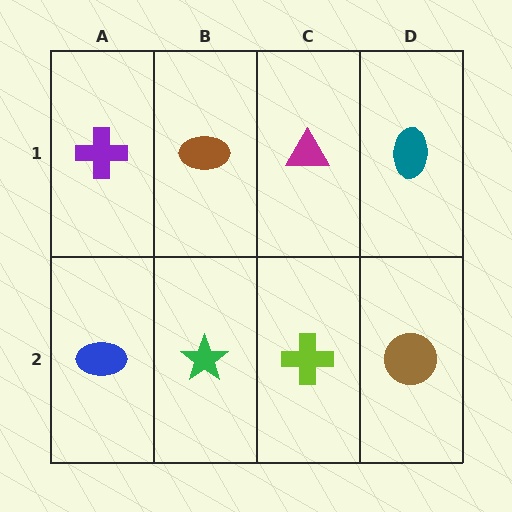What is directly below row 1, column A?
A blue ellipse.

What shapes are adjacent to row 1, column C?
A lime cross (row 2, column C), a brown ellipse (row 1, column B), a teal ellipse (row 1, column D).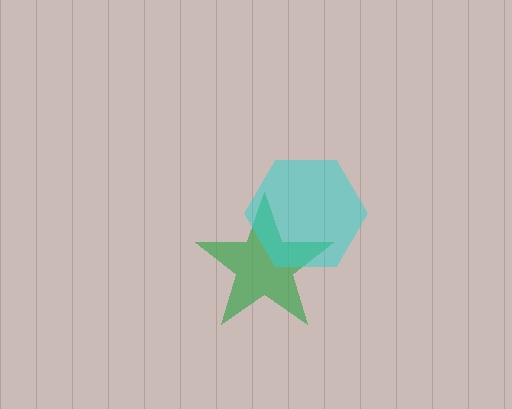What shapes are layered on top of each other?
The layered shapes are: a green star, a cyan hexagon.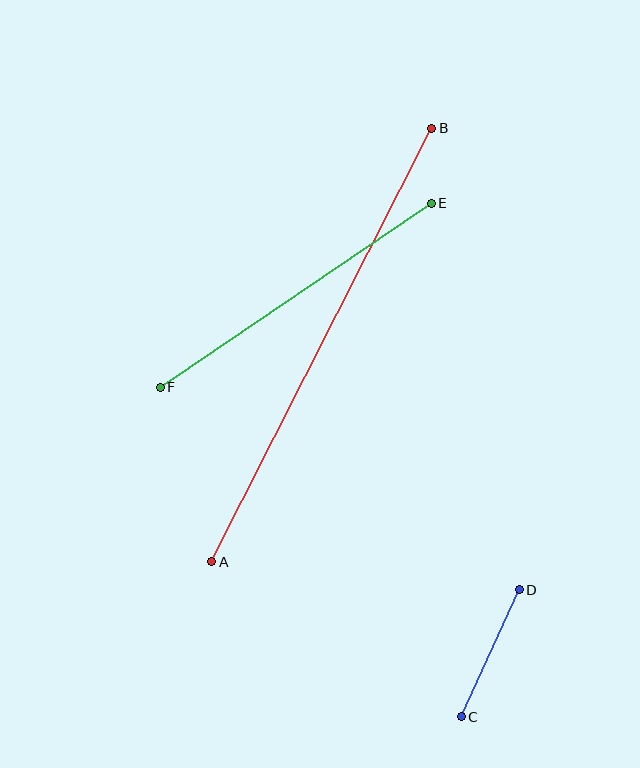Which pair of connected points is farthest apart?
Points A and B are farthest apart.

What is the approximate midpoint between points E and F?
The midpoint is at approximately (296, 295) pixels.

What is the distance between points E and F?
The distance is approximately 328 pixels.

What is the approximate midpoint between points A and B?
The midpoint is at approximately (322, 345) pixels.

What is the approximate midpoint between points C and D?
The midpoint is at approximately (490, 653) pixels.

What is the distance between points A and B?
The distance is approximately 486 pixels.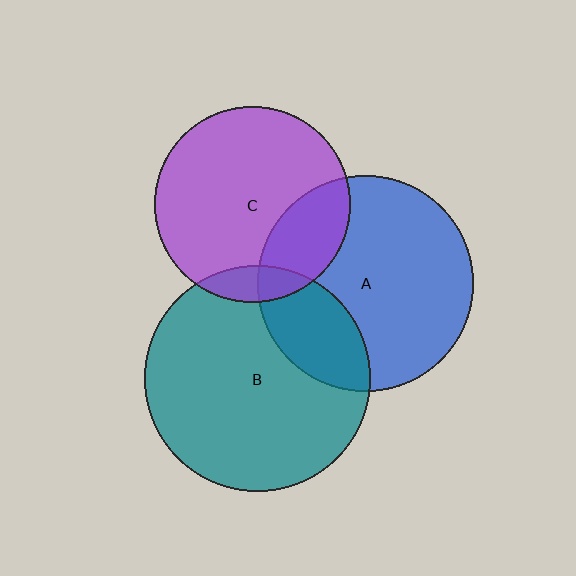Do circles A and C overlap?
Yes.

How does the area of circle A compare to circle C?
Approximately 1.2 times.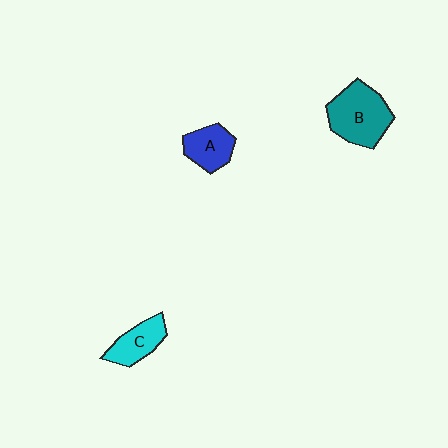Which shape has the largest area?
Shape B (teal).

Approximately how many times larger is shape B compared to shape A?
Approximately 1.7 times.